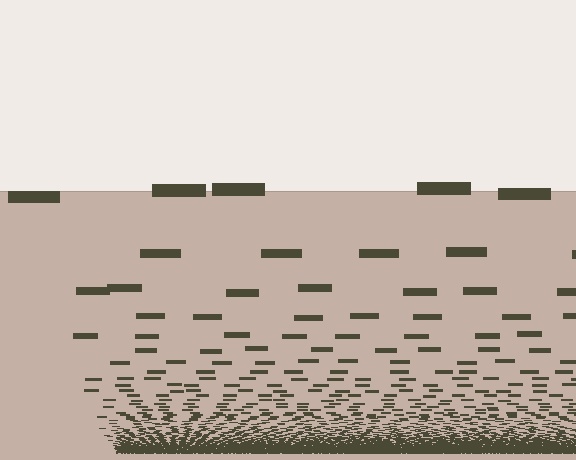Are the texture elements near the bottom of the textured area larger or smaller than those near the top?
Smaller. The gradient is inverted — elements near the bottom are smaller and denser.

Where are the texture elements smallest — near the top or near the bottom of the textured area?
Near the bottom.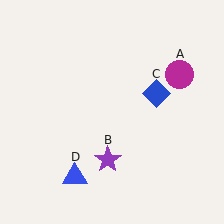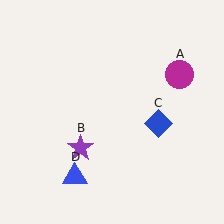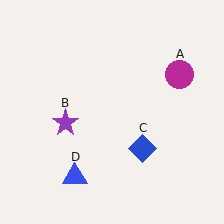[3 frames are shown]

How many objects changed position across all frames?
2 objects changed position: purple star (object B), blue diamond (object C).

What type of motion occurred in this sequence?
The purple star (object B), blue diamond (object C) rotated clockwise around the center of the scene.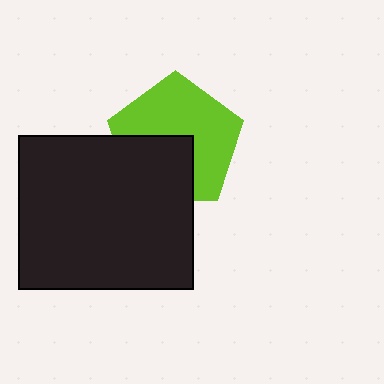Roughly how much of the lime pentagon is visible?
About half of it is visible (roughly 62%).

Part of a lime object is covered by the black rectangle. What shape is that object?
It is a pentagon.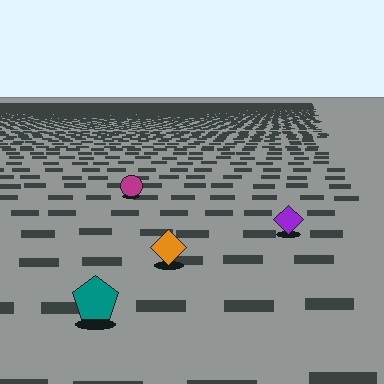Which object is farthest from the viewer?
The magenta circle is farthest from the viewer. It appears smaller and the ground texture around it is denser.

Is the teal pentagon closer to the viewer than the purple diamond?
Yes. The teal pentagon is closer — you can tell from the texture gradient: the ground texture is coarser near it.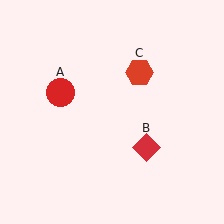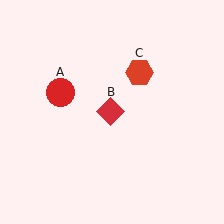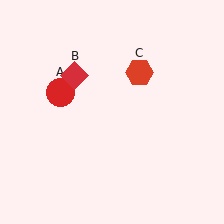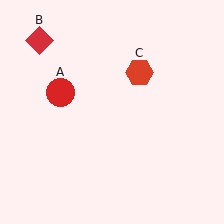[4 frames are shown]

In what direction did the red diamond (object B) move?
The red diamond (object B) moved up and to the left.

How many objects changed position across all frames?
1 object changed position: red diamond (object B).